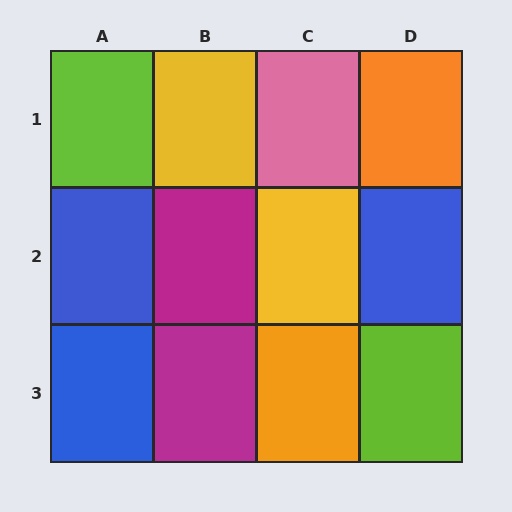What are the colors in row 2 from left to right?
Blue, magenta, yellow, blue.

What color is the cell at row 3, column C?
Orange.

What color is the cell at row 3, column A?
Blue.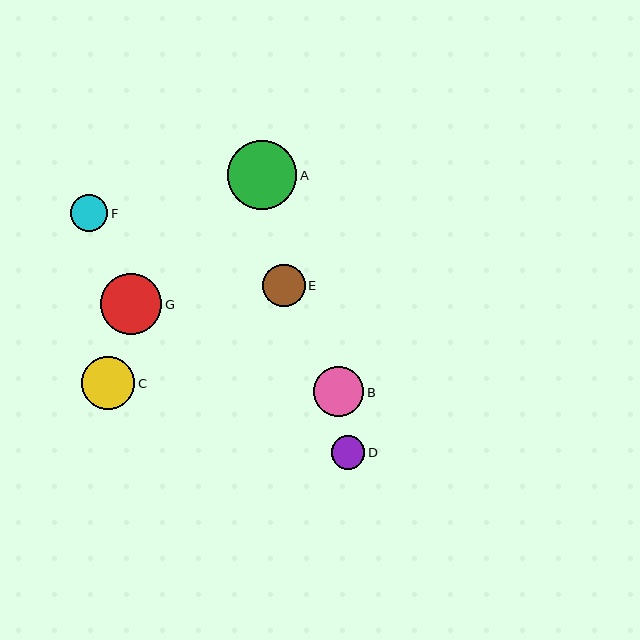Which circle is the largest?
Circle A is the largest with a size of approximately 69 pixels.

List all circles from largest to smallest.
From largest to smallest: A, G, C, B, E, F, D.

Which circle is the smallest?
Circle D is the smallest with a size of approximately 33 pixels.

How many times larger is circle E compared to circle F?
Circle E is approximately 1.1 times the size of circle F.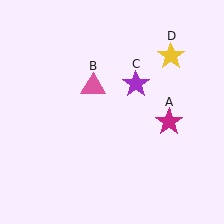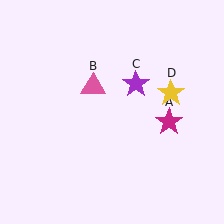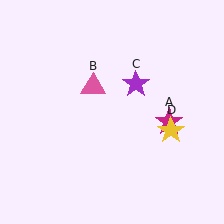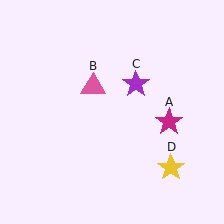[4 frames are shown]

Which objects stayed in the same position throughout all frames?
Magenta star (object A) and pink triangle (object B) and purple star (object C) remained stationary.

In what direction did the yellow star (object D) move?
The yellow star (object D) moved down.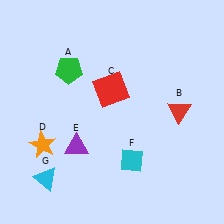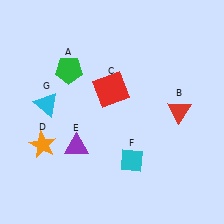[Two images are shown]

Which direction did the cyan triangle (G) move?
The cyan triangle (G) moved up.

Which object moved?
The cyan triangle (G) moved up.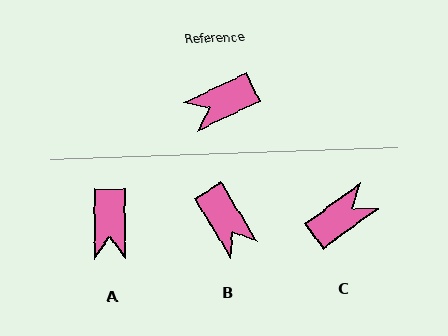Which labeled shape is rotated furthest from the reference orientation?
C, about 170 degrees away.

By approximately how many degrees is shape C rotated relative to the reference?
Approximately 170 degrees clockwise.